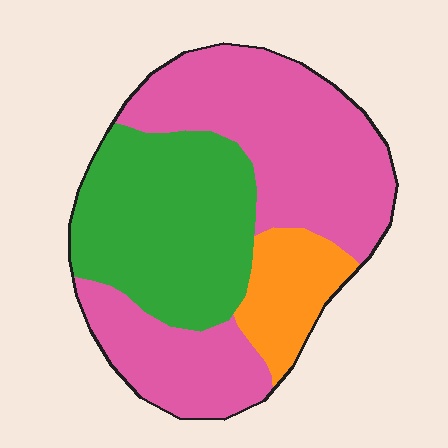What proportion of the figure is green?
Green takes up about one third (1/3) of the figure.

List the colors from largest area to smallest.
From largest to smallest: pink, green, orange.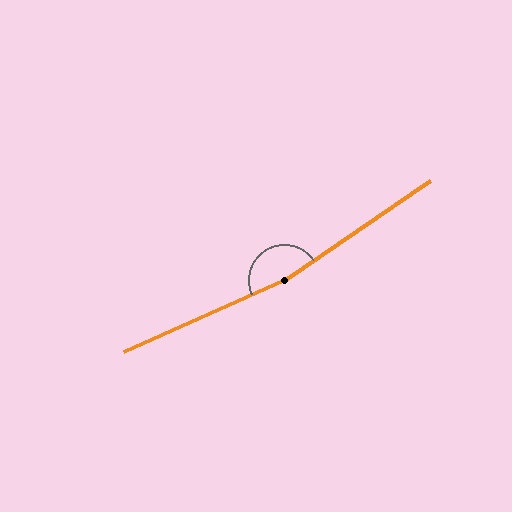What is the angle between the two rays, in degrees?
Approximately 170 degrees.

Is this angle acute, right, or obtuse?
It is obtuse.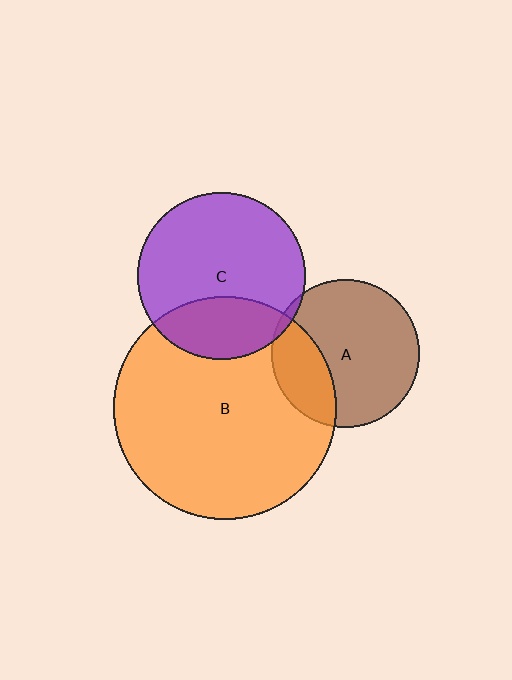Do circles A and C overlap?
Yes.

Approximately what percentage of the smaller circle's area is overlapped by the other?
Approximately 5%.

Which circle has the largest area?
Circle B (orange).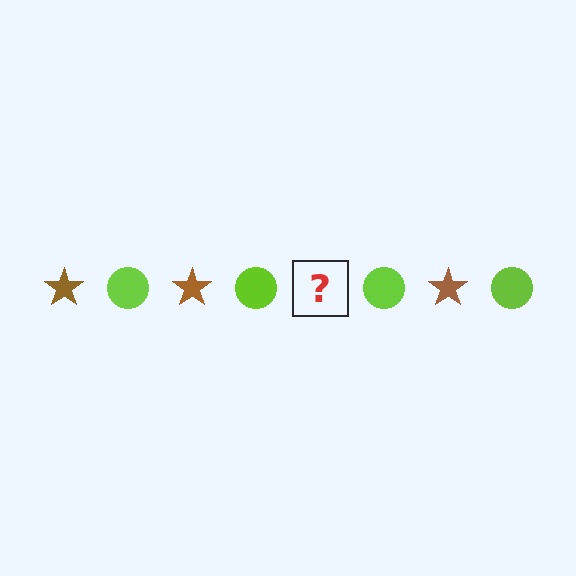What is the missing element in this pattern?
The missing element is a brown star.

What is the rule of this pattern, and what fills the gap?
The rule is that the pattern alternates between brown star and lime circle. The gap should be filled with a brown star.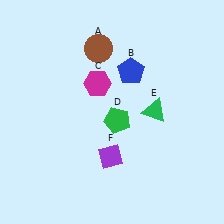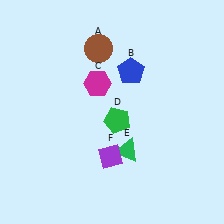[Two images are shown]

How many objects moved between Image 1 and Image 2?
1 object moved between the two images.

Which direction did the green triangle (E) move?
The green triangle (E) moved down.